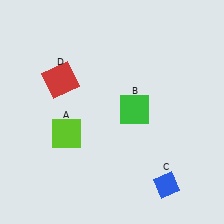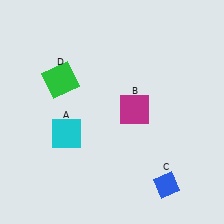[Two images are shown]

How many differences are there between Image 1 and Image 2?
There are 3 differences between the two images.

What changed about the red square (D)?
In Image 1, D is red. In Image 2, it changed to green.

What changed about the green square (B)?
In Image 1, B is green. In Image 2, it changed to magenta.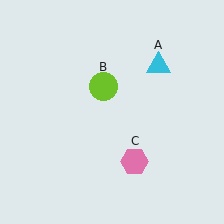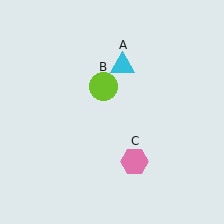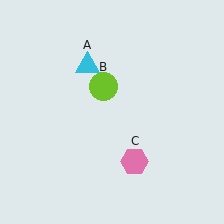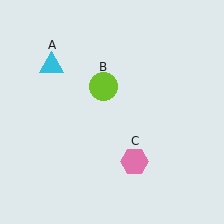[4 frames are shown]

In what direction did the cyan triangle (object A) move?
The cyan triangle (object A) moved left.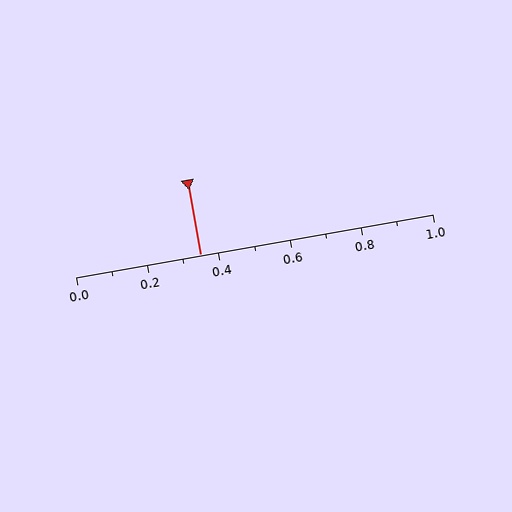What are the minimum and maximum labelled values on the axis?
The axis runs from 0.0 to 1.0.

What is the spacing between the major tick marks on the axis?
The major ticks are spaced 0.2 apart.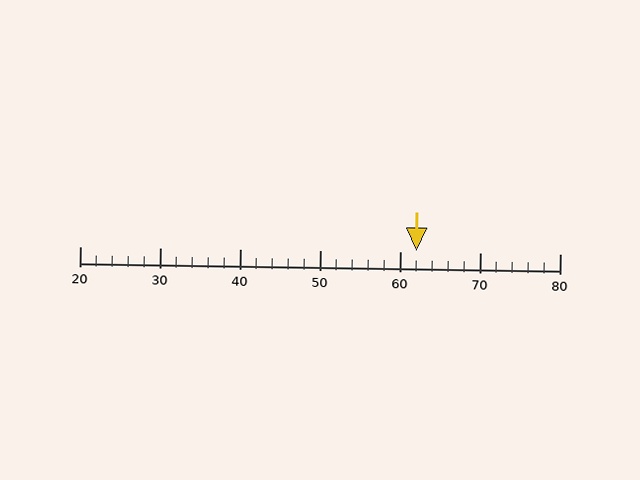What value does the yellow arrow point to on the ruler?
The yellow arrow points to approximately 62.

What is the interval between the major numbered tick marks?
The major tick marks are spaced 10 units apart.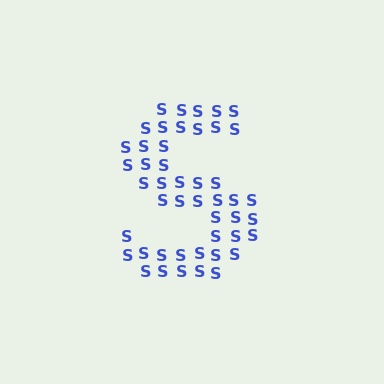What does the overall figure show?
The overall figure shows the letter S.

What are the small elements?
The small elements are letter S's.